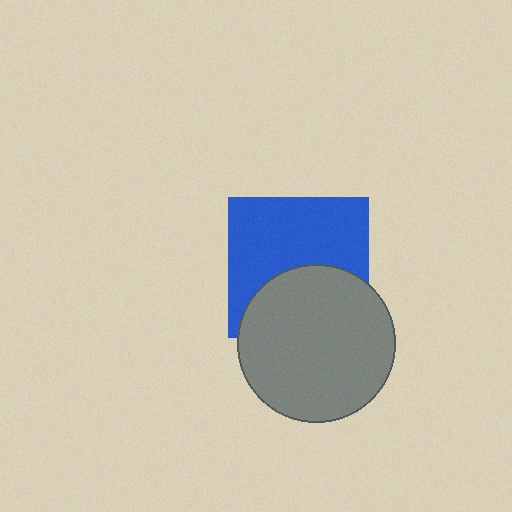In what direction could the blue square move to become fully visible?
The blue square could move up. That would shift it out from behind the gray circle entirely.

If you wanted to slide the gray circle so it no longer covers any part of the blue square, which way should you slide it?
Slide it down — that is the most direct way to separate the two shapes.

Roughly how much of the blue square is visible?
About half of it is visible (roughly 60%).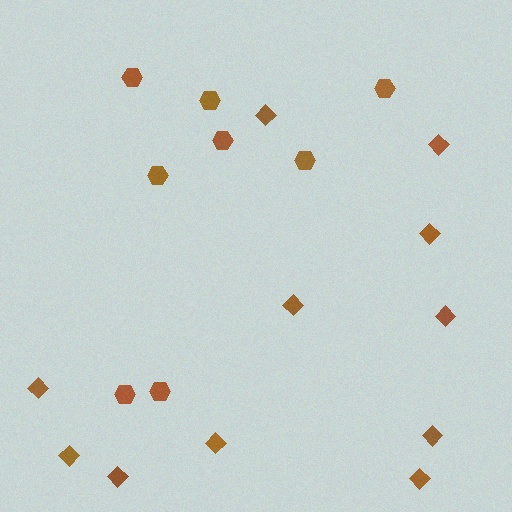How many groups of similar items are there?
There are 2 groups: one group of diamonds (11) and one group of hexagons (8).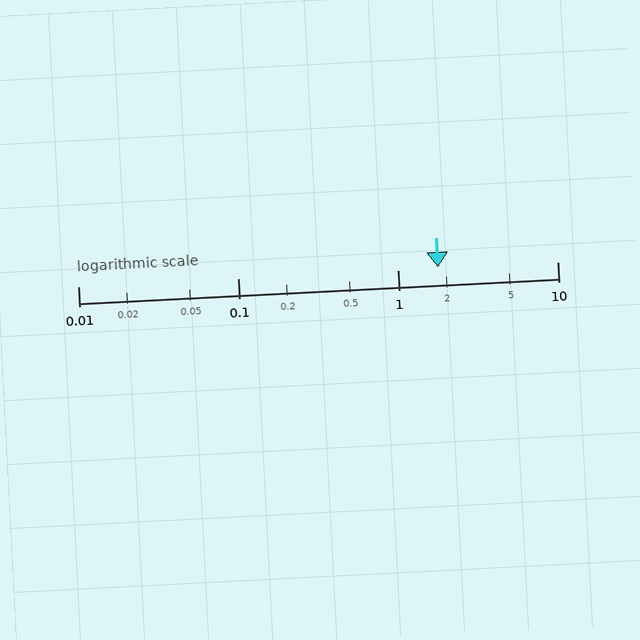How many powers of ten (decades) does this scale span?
The scale spans 3 decades, from 0.01 to 10.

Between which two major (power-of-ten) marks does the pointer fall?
The pointer is between 1 and 10.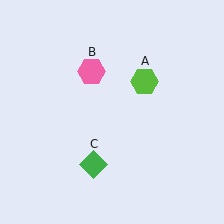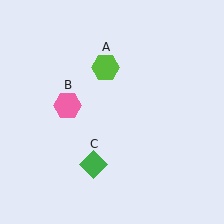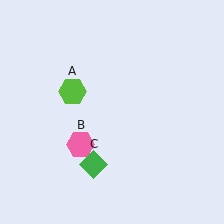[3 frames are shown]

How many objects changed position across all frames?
2 objects changed position: lime hexagon (object A), pink hexagon (object B).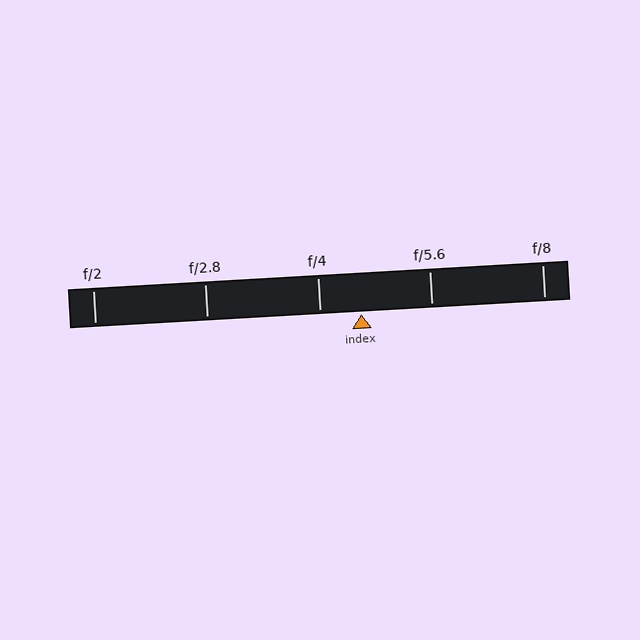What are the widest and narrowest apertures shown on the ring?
The widest aperture shown is f/2 and the narrowest is f/8.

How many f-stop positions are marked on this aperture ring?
There are 5 f-stop positions marked.